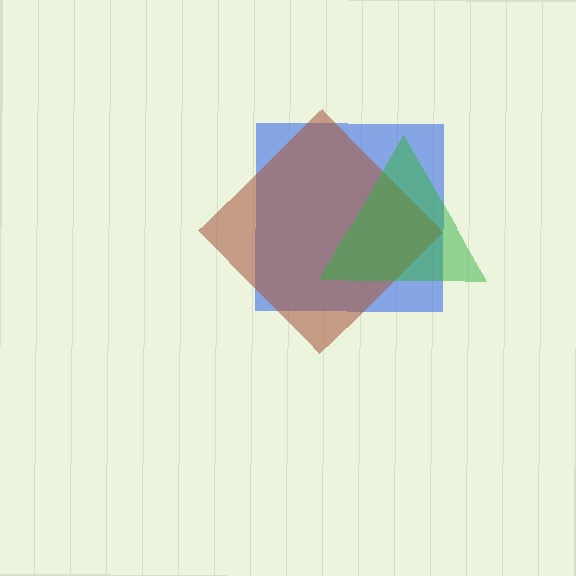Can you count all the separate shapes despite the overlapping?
Yes, there are 3 separate shapes.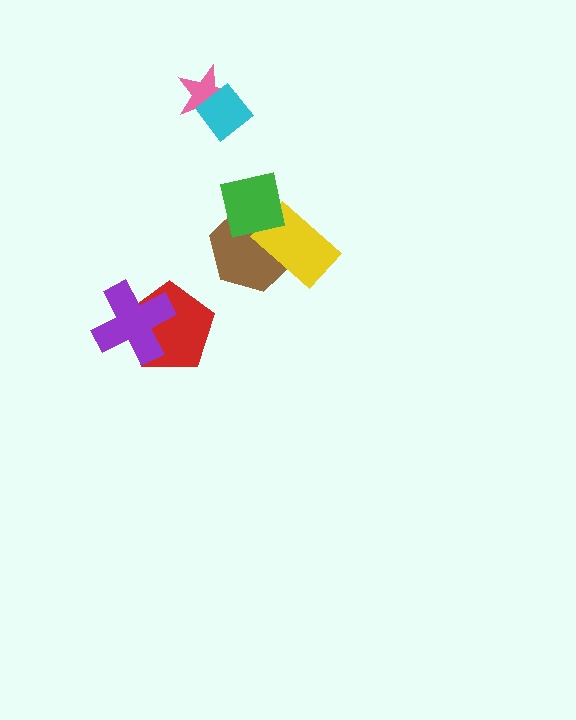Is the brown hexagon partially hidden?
Yes, it is partially covered by another shape.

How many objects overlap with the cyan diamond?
1 object overlaps with the cyan diamond.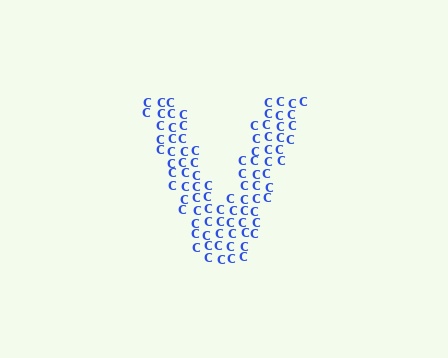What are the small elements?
The small elements are letter C's.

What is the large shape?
The large shape is the letter V.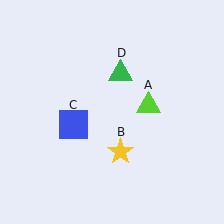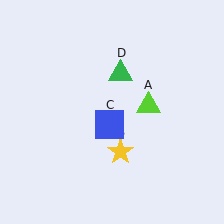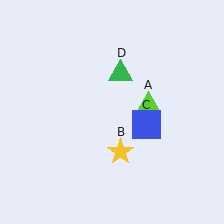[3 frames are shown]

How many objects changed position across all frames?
1 object changed position: blue square (object C).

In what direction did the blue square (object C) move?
The blue square (object C) moved right.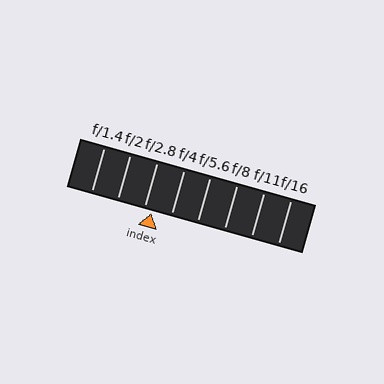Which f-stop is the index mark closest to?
The index mark is closest to f/2.8.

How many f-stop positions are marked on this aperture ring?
There are 8 f-stop positions marked.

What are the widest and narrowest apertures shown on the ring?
The widest aperture shown is f/1.4 and the narrowest is f/16.